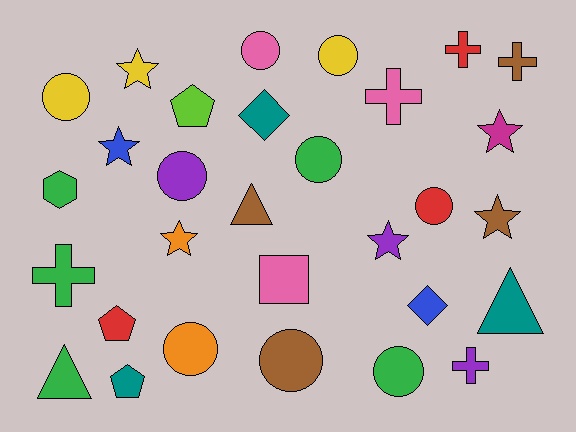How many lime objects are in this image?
There is 1 lime object.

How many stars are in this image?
There are 6 stars.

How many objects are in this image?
There are 30 objects.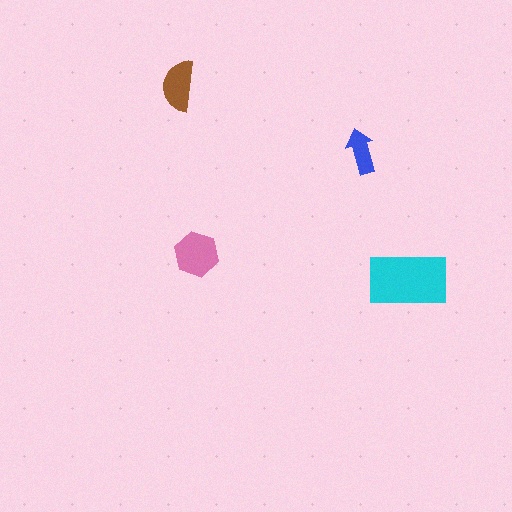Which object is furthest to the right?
The cyan rectangle is rightmost.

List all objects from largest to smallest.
The cyan rectangle, the pink hexagon, the brown semicircle, the blue arrow.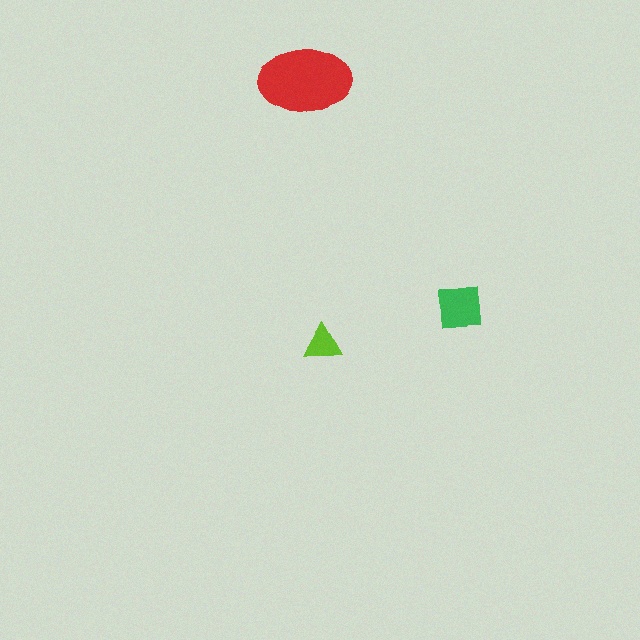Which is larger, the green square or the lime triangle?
The green square.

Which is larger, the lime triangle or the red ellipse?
The red ellipse.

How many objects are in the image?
There are 3 objects in the image.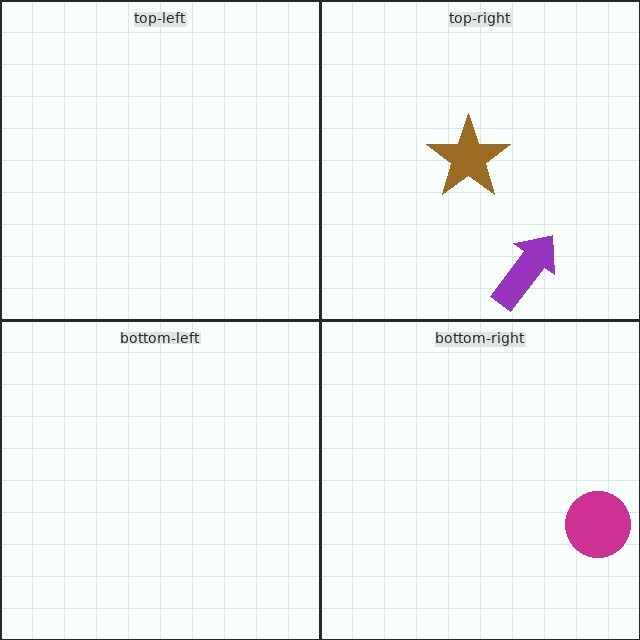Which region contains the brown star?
The top-right region.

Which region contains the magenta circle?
The bottom-right region.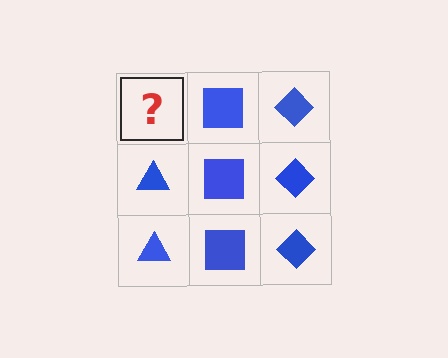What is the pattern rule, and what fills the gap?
The rule is that each column has a consistent shape. The gap should be filled with a blue triangle.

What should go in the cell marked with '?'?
The missing cell should contain a blue triangle.